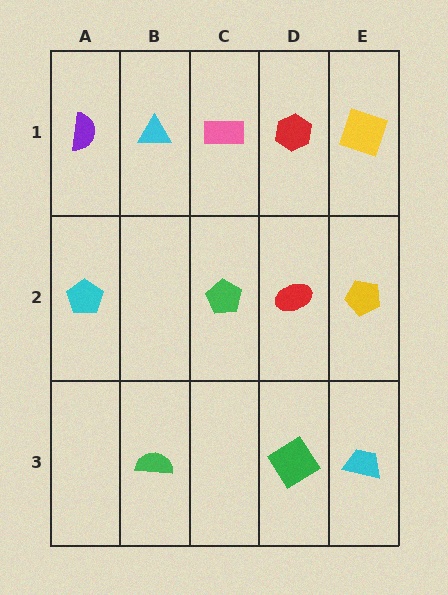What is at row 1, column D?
A red hexagon.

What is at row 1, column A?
A purple semicircle.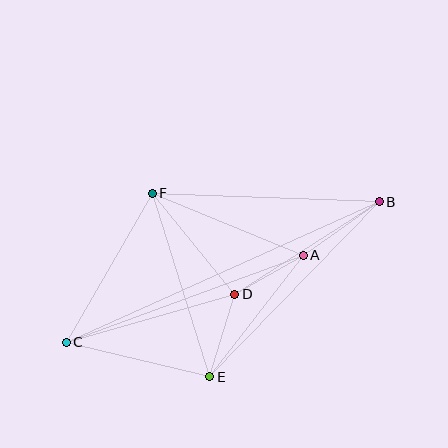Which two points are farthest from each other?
Points B and C are farthest from each other.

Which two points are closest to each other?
Points A and D are closest to each other.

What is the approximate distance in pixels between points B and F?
The distance between B and F is approximately 227 pixels.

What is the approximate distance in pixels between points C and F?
The distance between C and F is approximately 172 pixels.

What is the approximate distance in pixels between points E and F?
The distance between E and F is approximately 192 pixels.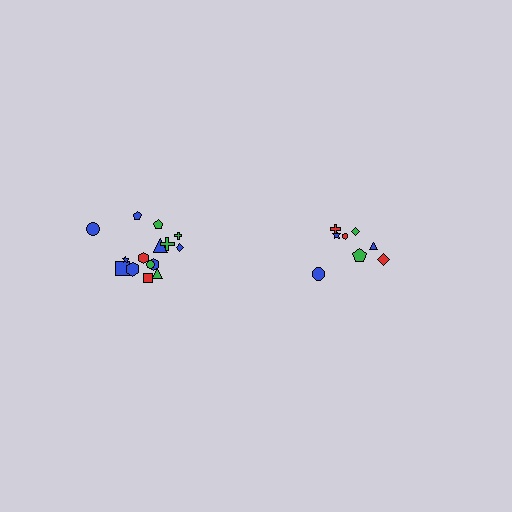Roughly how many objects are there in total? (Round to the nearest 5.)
Roughly 25 objects in total.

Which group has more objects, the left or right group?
The left group.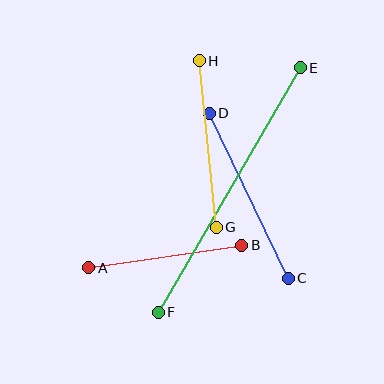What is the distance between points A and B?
The distance is approximately 155 pixels.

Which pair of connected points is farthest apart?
Points E and F are farthest apart.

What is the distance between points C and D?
The distance is approximately 183 pixels.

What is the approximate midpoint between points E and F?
The midpoint is at approximately (229, 190) pixels.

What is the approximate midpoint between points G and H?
The midpoint is at approximately (208, 144) pixels.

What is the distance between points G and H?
The distance is approximately 167 pixels.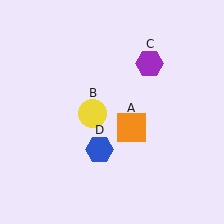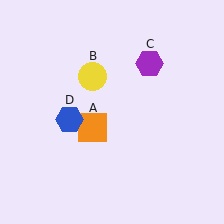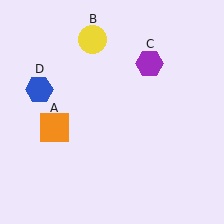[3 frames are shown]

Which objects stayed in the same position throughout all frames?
Purple hexagon (object C) remained stationary.